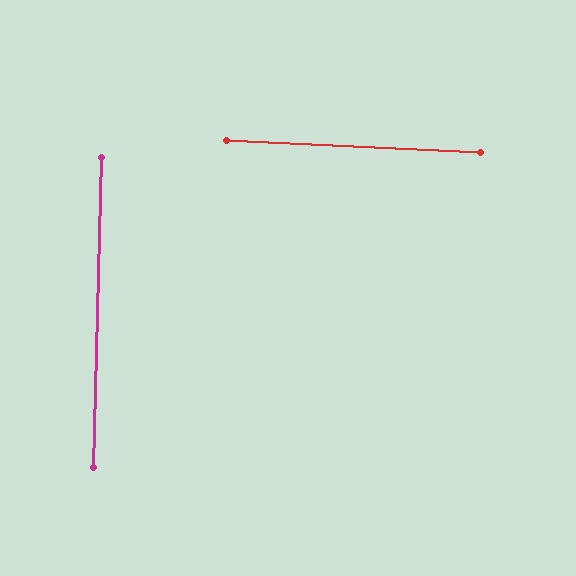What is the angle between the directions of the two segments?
Approximately 89 degrees.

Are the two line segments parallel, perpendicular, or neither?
Perpendicular — they meet at approximately 89°.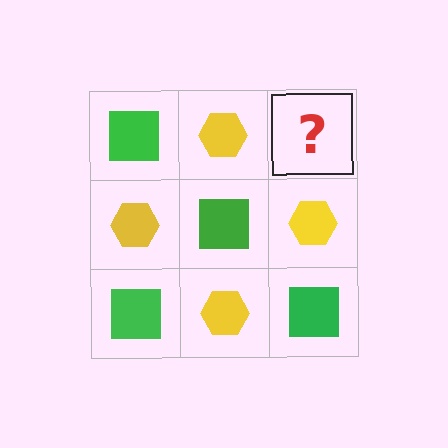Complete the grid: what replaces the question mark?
The question mark should be replaced with a green square.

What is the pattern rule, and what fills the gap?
The rule is that it alternates green square and yellow hexagon in a checkerboard pattern. The gap should be filled with a green square.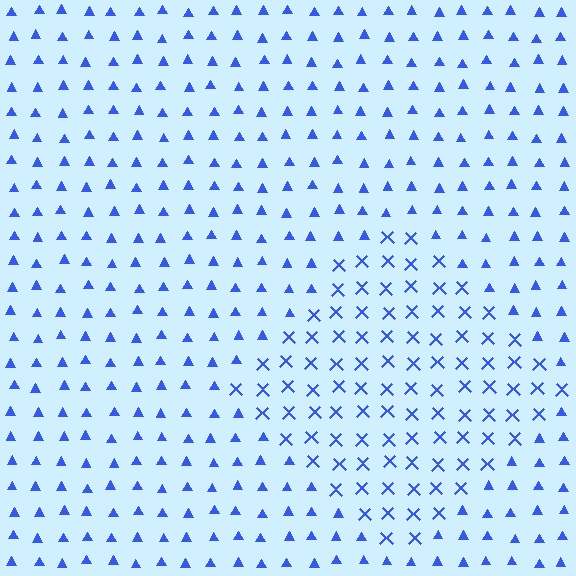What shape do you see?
I see a diamond.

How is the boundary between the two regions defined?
The boundary is defined by a change in element shape: X marks inside vs. triangles outside. All elements share the same color and spacing.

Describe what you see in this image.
The image is filled with small blue elements arranged in a uniform grid. A diamond-shaped region contains X marks, while the surrounding area contains triangles. The boundary is defined purely by the change in element shape.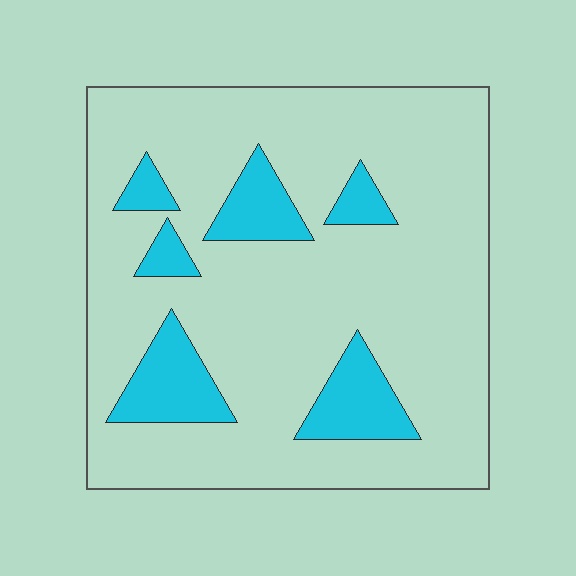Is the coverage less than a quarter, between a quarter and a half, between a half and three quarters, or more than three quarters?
Less than a quarter.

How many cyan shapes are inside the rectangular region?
6.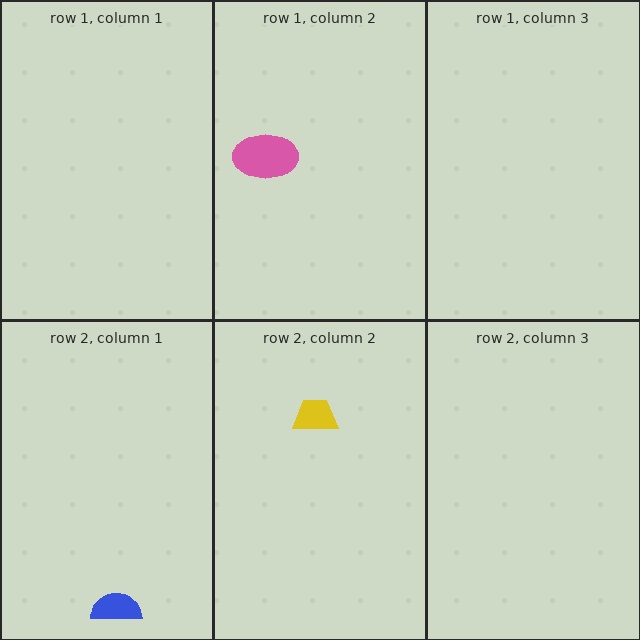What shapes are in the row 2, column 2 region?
The yellow trapezoid.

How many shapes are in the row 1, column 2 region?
1.